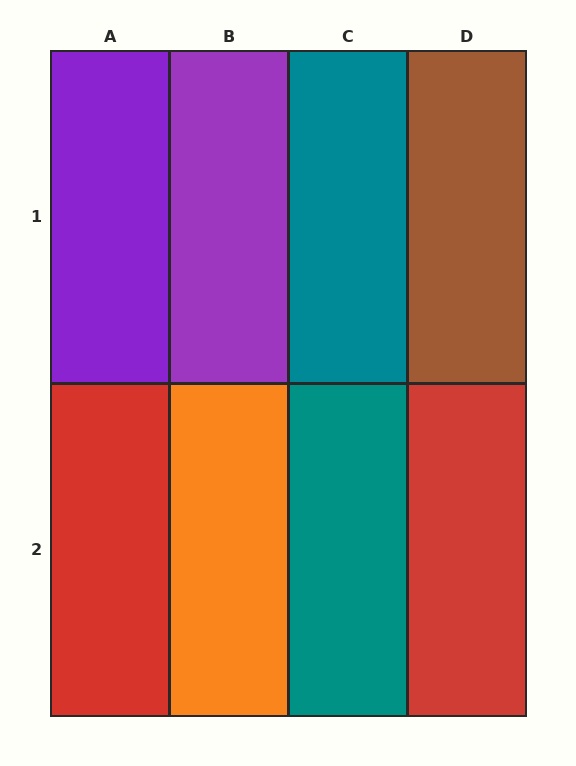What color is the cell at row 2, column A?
Red.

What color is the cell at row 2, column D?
Red.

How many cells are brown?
1 cell is brown.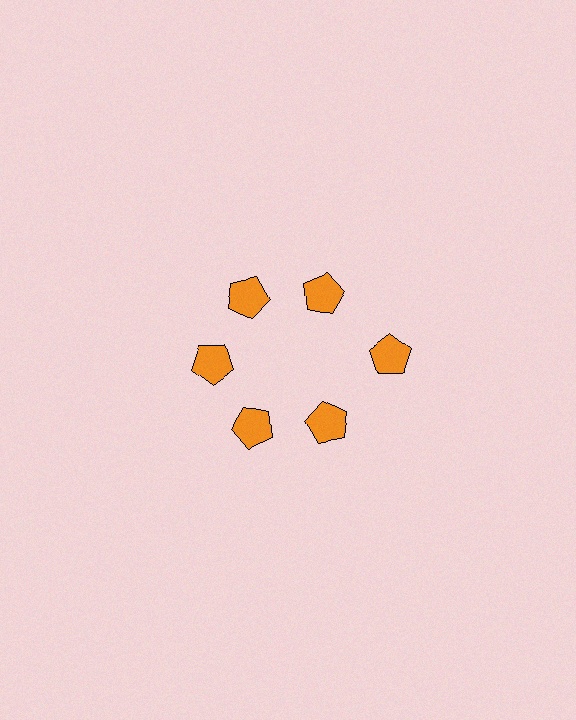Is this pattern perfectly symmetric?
No. The 6 orange pentagons are arranged in a ring, but one element near the 3 o'clock position is pushed outward from the center, breaking the 6-fold rotational symmetry.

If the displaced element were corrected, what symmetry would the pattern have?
It would have 6-fold rotational symmetry — the pattern would map onto itself every 60 degrees.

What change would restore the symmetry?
The symmetry would be restored by moving it inward, back onto the ring so that all 6 pentagons sit at equal angles and equal distance from the center.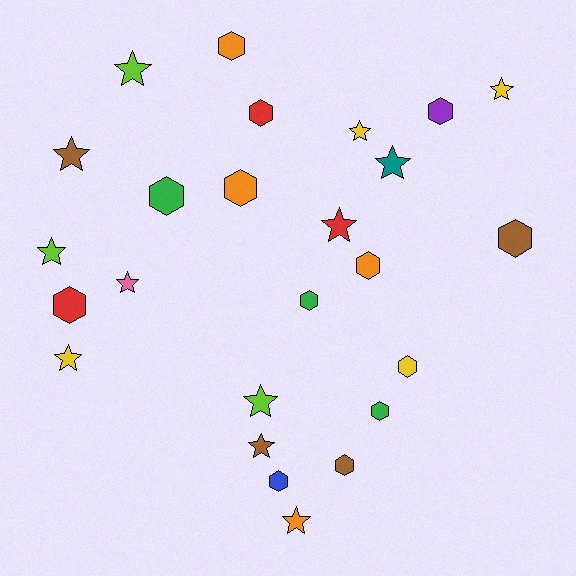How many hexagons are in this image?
There are 13 hexagons.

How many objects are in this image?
There are 25 objects.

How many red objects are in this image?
There are 3 red objects.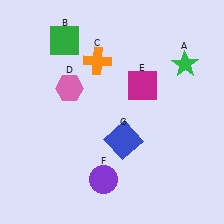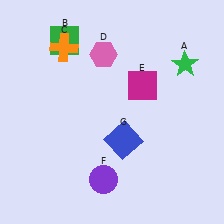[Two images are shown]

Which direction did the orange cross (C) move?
The orange cross (C) moved left.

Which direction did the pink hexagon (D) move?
The pink hexagon (D) moved right.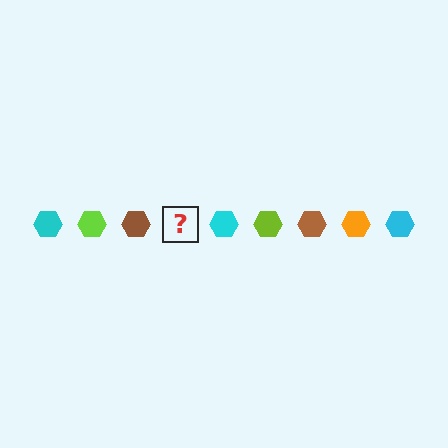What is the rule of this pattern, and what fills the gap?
The rule is that the pattern cycles through cyan, lime, brown, orange hexagons. The gap should be filled with an orange hexagon.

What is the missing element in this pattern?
The missing element is an orange hexagon.